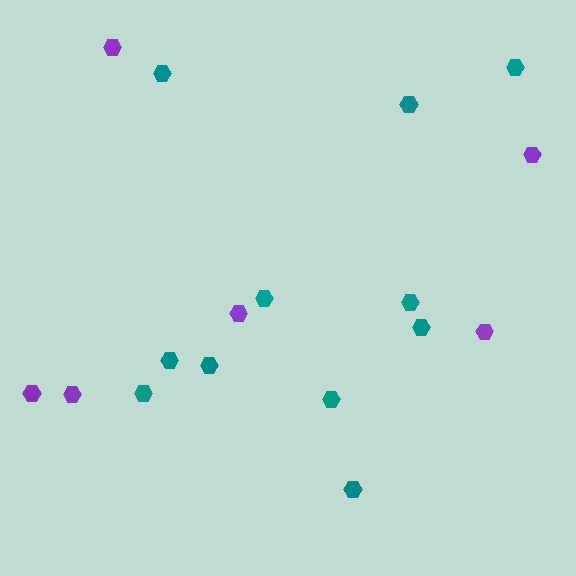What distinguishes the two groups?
There are 2 groups: one group of teal hexagons (11) and one group of purple hexagons (6).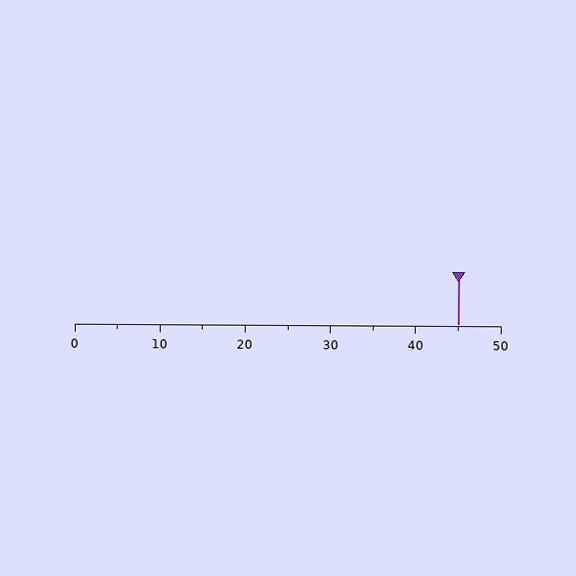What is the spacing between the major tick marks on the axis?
The major ticks are spaced 10 apart.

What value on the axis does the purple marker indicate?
The marker indicates approximately 45.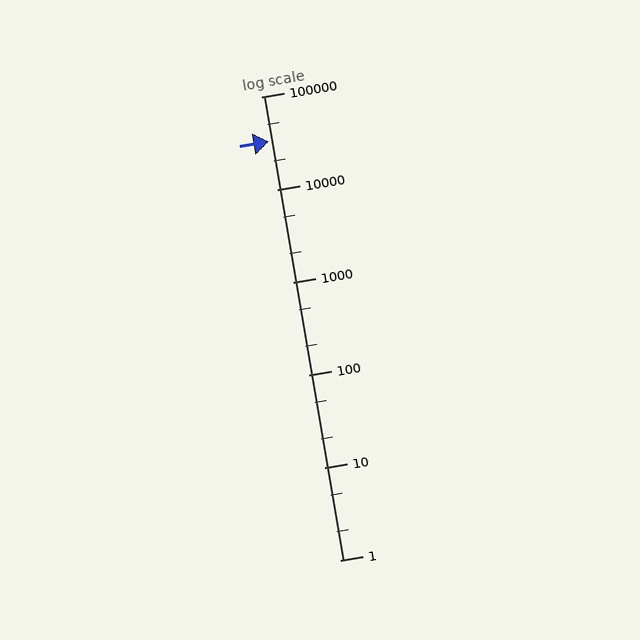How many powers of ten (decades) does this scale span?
The scale spans 5 decades, from 1 to 100000.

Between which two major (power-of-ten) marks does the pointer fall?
The pointer is between 10000 and 100000.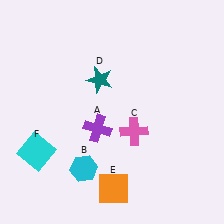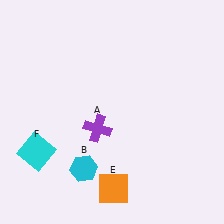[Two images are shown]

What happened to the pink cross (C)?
The pink cross (C) was removed in Image 2. It was in the bottom-right area of Image 1.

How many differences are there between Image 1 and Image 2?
There are 2 differences between the two images.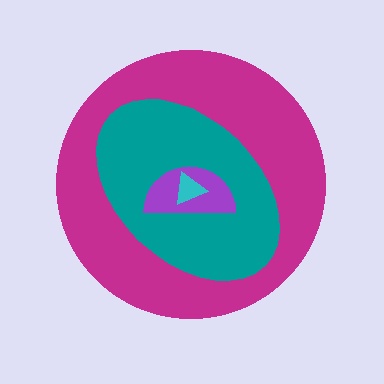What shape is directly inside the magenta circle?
The teal ellipse.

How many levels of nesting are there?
4.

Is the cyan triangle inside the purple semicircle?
Yes.